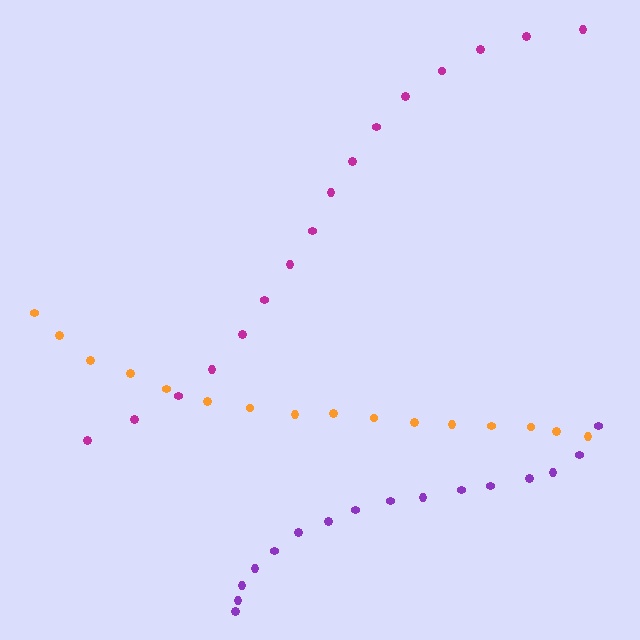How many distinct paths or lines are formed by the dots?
There are 3 distinct paths.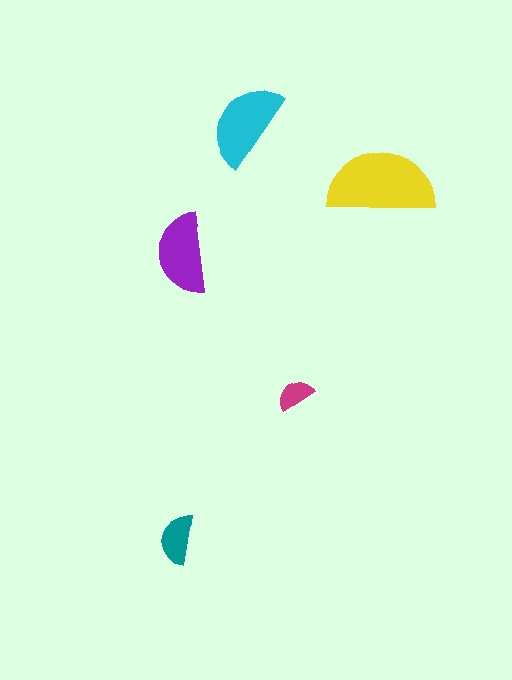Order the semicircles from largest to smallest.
the yellow one, the cyan one, the purple one, the teal one, the magenta one.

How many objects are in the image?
There are 5 objects in the image.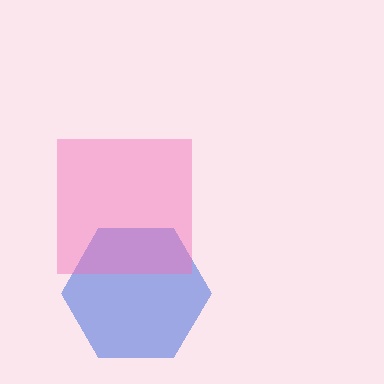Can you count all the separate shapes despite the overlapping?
Yes, there are 2 separate shapes.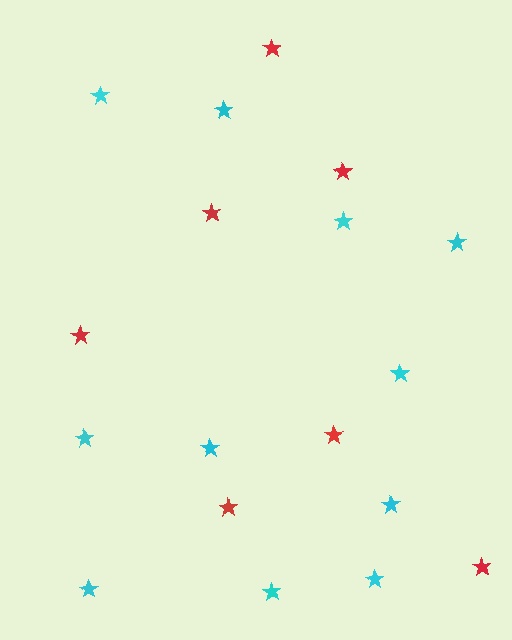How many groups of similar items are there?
There are 2 groups: one group of cyan stars (11) and one group of red stars (7).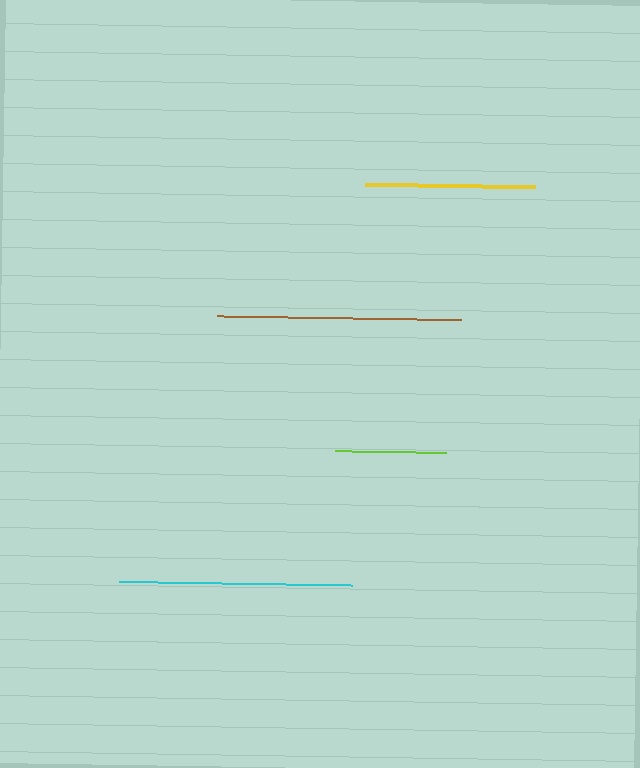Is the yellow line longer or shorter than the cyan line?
The cyan line is longer than the yellow line.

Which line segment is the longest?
The brown line is the longest at approximately 244 pixels.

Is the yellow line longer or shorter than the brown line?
The brown line is longer than the yellow line.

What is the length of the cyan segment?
The cyan segment is approximately 233 pixels long.